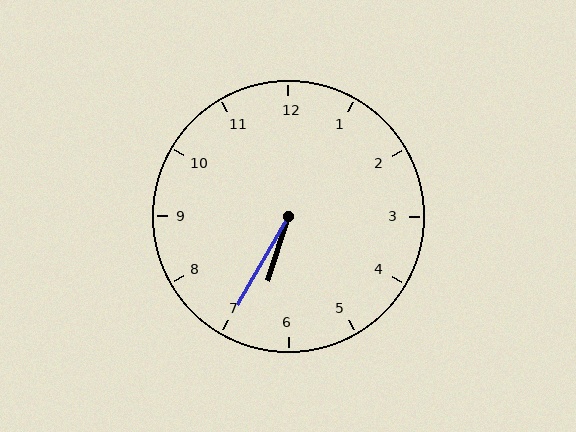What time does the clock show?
6:35.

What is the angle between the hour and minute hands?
Approximately 12 degrees.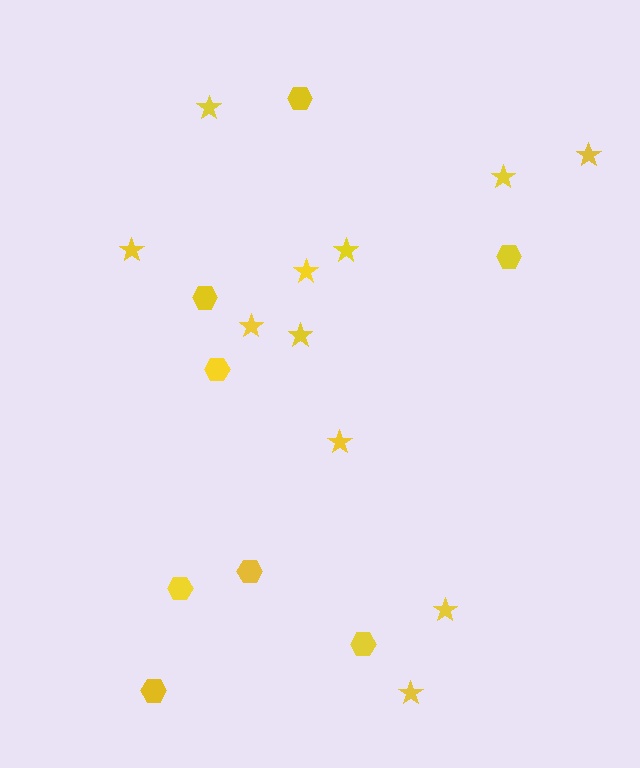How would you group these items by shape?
There are 2 groups: one group of stars (11) and one group of hexagons (8).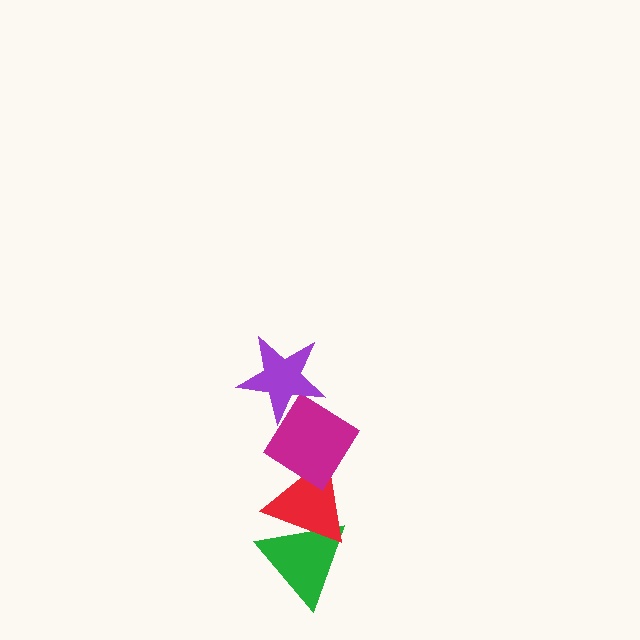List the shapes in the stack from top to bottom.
From top to bottom: the purple star, the magenta diamond, the red triangle, the green triangle.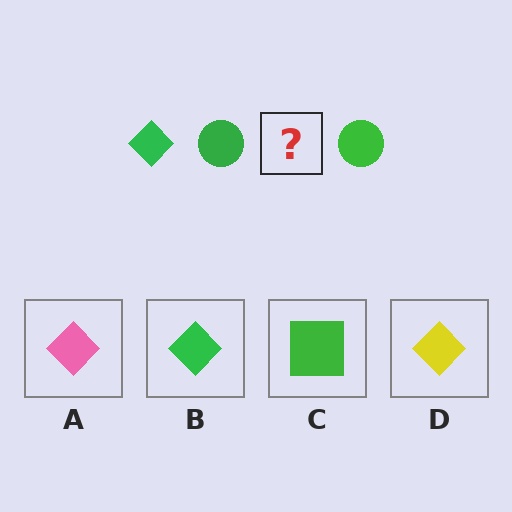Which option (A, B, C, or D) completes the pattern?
B.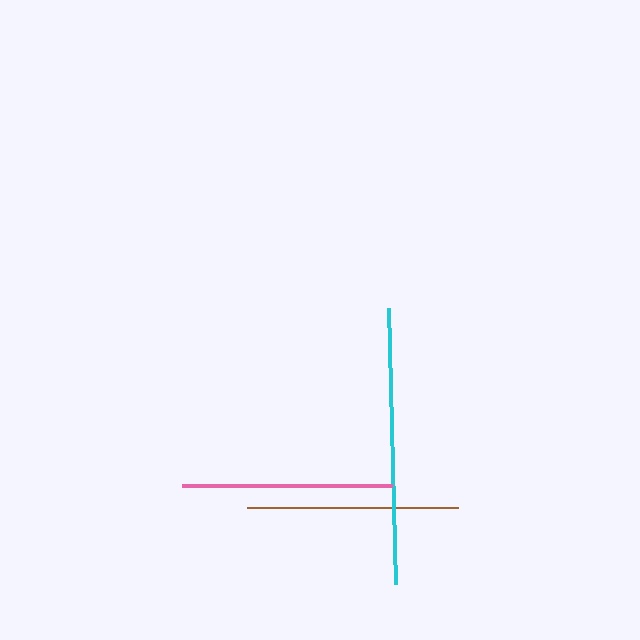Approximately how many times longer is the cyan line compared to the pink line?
The cyan line is approximately 1.3 times the length of the pink line.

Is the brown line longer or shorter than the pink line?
The brown line is longer than the pink line.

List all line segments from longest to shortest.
From longest to shortest: cyan, brown, pink.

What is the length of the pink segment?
The pink segment is approximately 210 pixels long.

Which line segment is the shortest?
The pink line is the shortest at approximately 210 pixels.